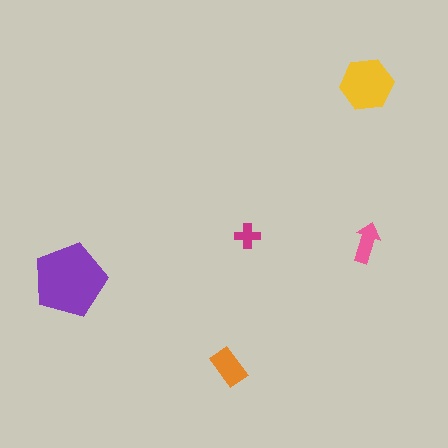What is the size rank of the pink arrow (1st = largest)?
4th.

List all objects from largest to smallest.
The purple pentagon, the yellow hexagon, the orange rectangle, the pink arrow, the magenta cross.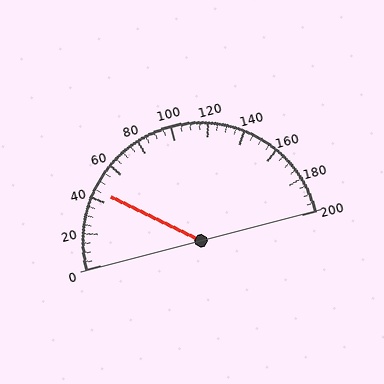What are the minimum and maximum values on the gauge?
The gauge ranges from 0 to 200.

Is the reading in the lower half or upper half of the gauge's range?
The reading is in the lower half of the range (0 to 200).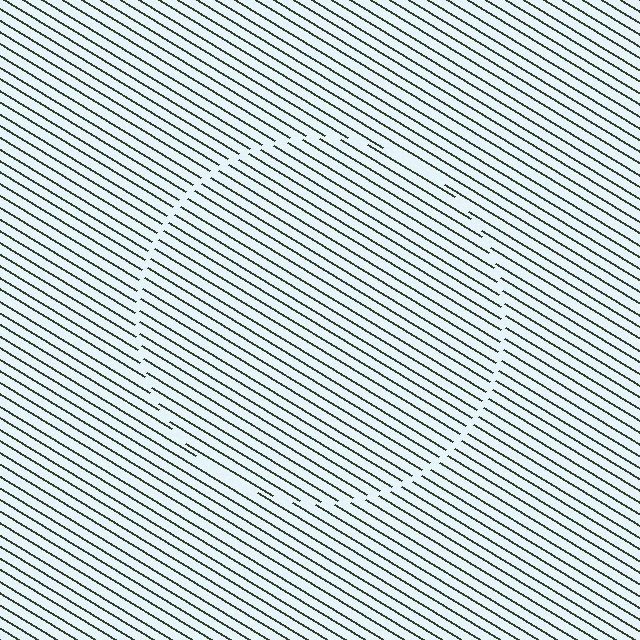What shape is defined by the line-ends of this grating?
An illusory circle. The interior of the shape contains the same grating, shifted by half a period — the contour is defined by the phase discontinuity where line-ends from the inner and outer gratings abut.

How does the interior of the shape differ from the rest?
The interior of the shape contains the same grating, shifted by half a period — the contour is defined by the phase discontinuity where line-ends from the inner and outer gratings abut.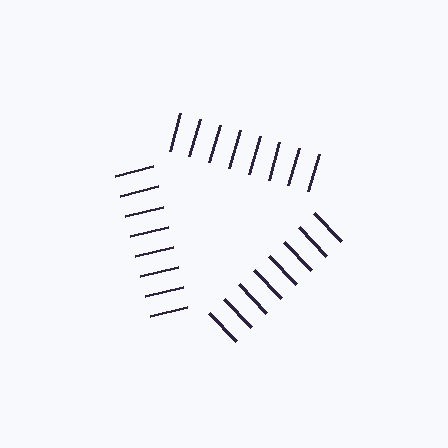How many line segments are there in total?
24 — 8 along each of the 3 edges.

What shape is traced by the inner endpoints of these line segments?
An illusory triangle — the line segments terminate on its edges but no continuous stroke is drawn.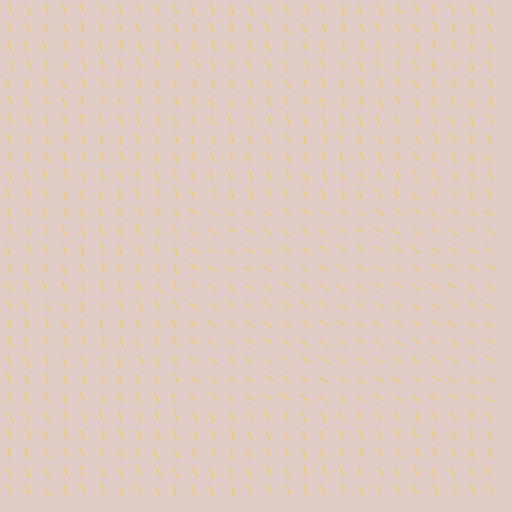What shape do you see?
I see a rectangle.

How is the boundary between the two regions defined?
The boundary is defined purely by a change in line orientation (approximately 33 degrees difference). All lines are the same color and thickness.